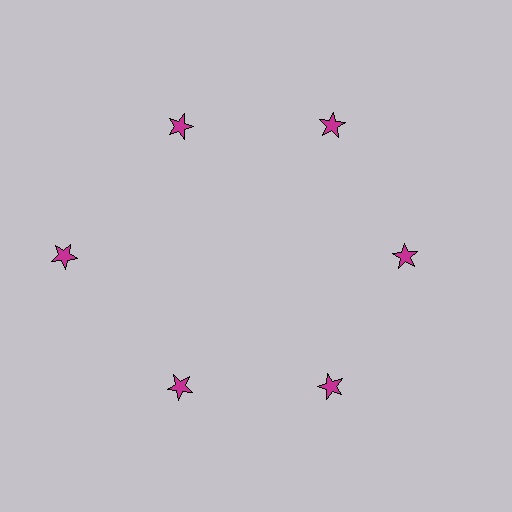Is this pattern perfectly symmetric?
No. The 6 magenta stars are arranged in a ring, but one element near the 9 o'clock position is pushed outward from the center, breaking the 6-fold rotational symmetry.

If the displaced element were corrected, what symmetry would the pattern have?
It would have 6-fold rotational symmetry — the pattern would map onto itself every 60 degrees.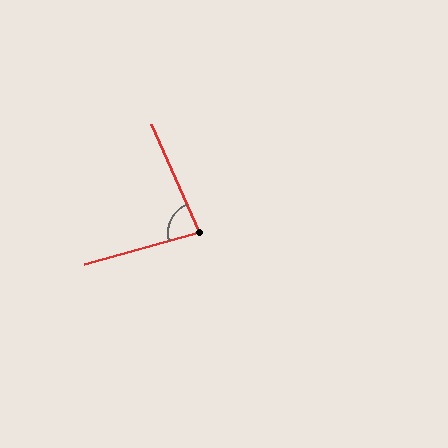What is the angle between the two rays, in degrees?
Approximately 81 degrees.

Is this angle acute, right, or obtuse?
It is acute.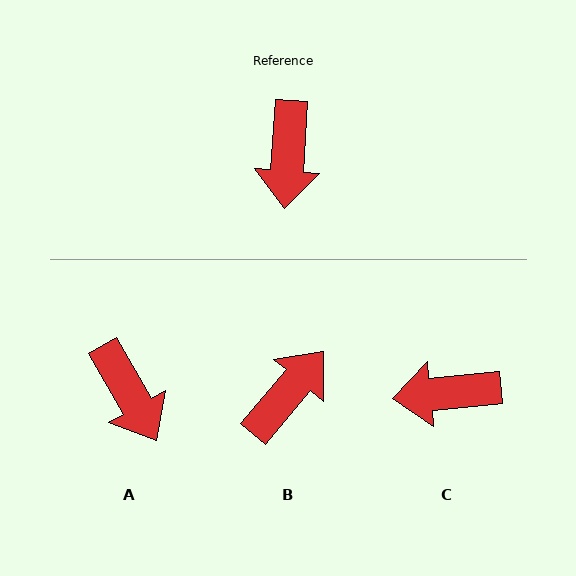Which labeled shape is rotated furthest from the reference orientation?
B, about 143 degrees away.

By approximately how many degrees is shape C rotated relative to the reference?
Approximately 81 degrees clockwise.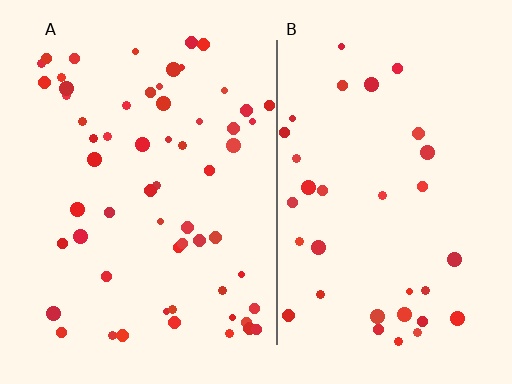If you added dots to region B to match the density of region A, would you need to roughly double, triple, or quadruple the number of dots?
Approximately double.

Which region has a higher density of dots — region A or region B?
A (the left).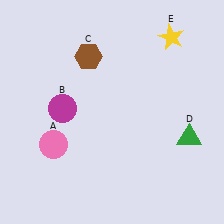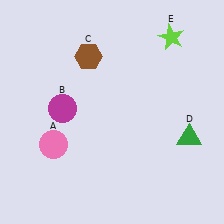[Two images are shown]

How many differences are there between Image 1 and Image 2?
There is 1 difference between the two images.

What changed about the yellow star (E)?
In Image 1, E is yellow. In Image 2, it changed to lime.